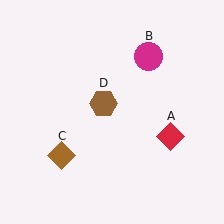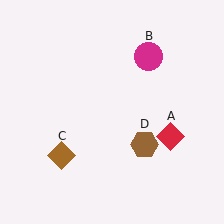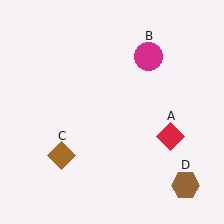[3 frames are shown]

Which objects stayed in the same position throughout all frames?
Red diamond (object A) and magenta circle (object B) and brown diamond (object C) remained stationary.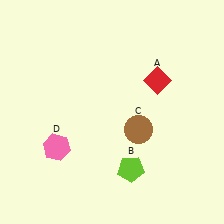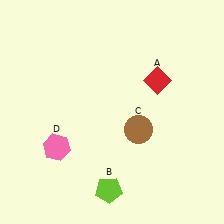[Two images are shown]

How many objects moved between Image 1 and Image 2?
1 object moved between the two images.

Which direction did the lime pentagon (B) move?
The lime pentagon (B) moved left.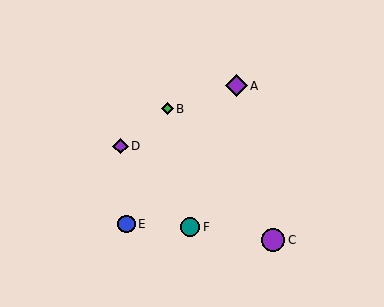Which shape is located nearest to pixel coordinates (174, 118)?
The green diamond (labeled B) at (167, 109) is nearest to that location.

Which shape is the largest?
The purple circle (labeled C) is the largest.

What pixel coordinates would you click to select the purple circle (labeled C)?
Click at (273, 240) to select the purple circle C.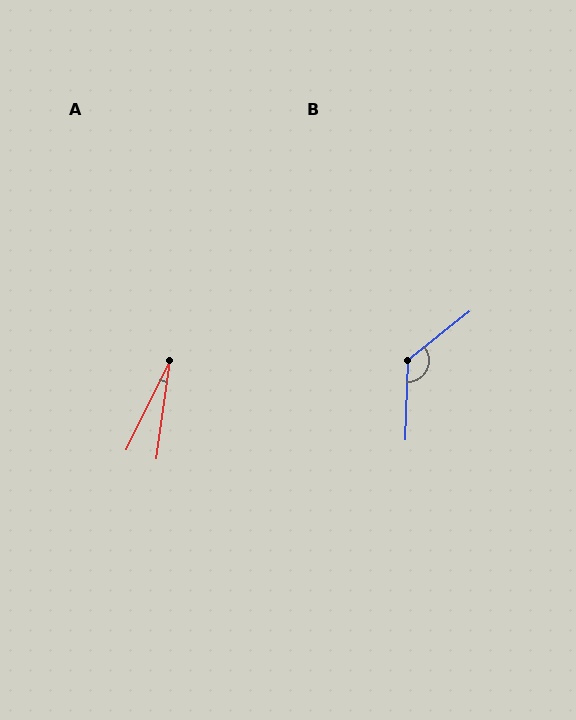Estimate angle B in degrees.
Approximately 130 degrees.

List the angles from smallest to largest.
A (18°), B (130°).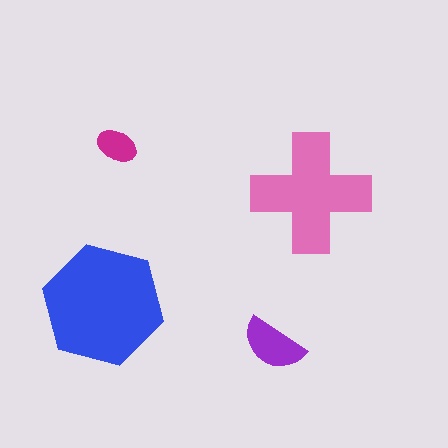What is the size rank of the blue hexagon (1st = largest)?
1st.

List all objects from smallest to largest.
The magenta ellipse, the purple semicircle, the pink cross, the blue hexagon.